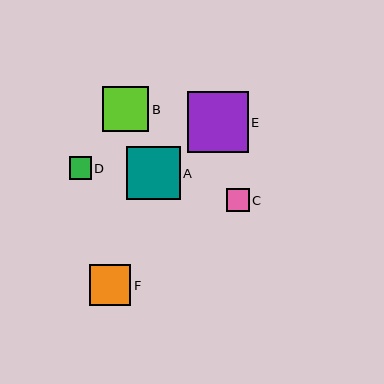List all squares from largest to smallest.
From largest to smallest: E, A, B, F, C, D.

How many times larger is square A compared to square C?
Square A is approximately 2.3 times the size of square C.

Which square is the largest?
Square E is the largest with a size of approximately 61 pixels.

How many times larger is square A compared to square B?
Square A is approximately 1.2 times the size of square B.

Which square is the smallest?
Square D is the smallest with a size of approximately 22 pixels.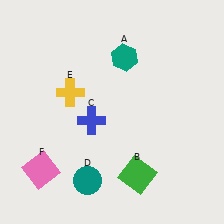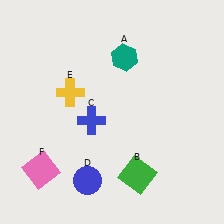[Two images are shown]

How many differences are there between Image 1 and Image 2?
There is 1 difference between the two images.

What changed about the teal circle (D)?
In Image 1, D is teal. In Image 2, it changed to blue.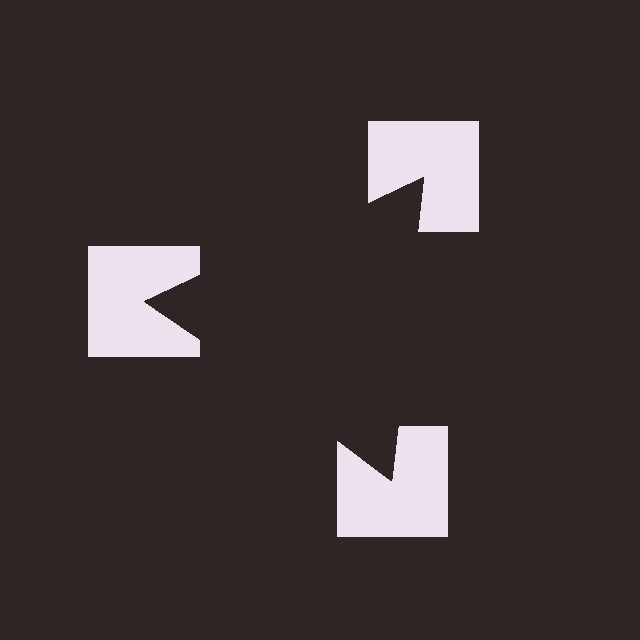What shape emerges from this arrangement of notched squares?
An illusory triangle — its edges are inferred from the aligned wedge cuts in the notched squares, not physically drawn.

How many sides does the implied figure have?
3 sides.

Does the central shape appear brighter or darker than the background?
It typically appears slightly darker than the background, even though no actual brightness change is drawn.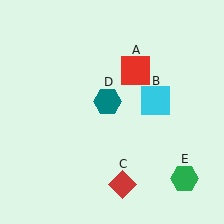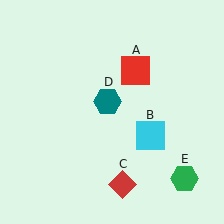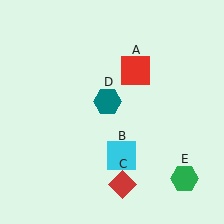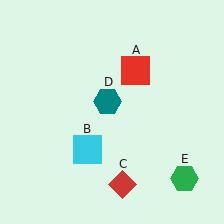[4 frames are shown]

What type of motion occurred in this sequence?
The cyan square (object B) rotated clockwise around the center of the scene.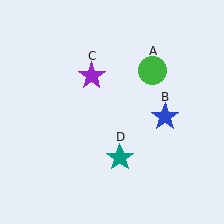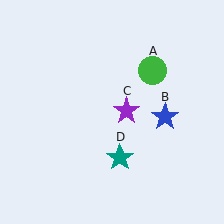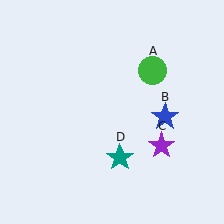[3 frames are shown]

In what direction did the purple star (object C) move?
The purple star (object C) moved down and to the right.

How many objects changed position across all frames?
1 object changed position: purple star (object C).